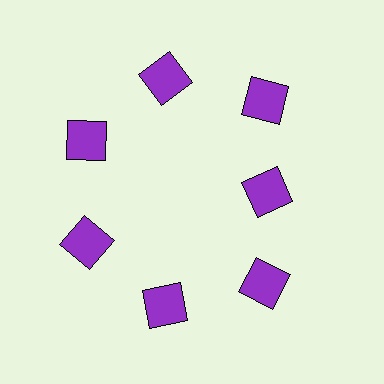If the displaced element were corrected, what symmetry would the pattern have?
It would have 7-fold rotational symmetry — the pattern would map onto itself every 51 degrees.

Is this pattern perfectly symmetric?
No. The 7 purple squares are arranged in a ring, but one element near the 3 o'clock position is pulled inward toward the center, breaking the 7-fold rotational symmetry.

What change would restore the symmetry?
The symmetry would be restored by moving it outward, back onto the ring so that all 7 squares sit at equal angles and equal distance from the center.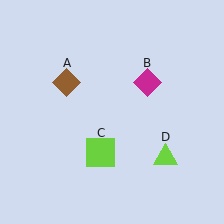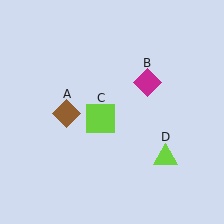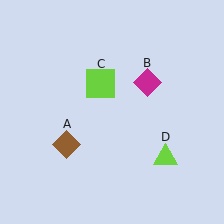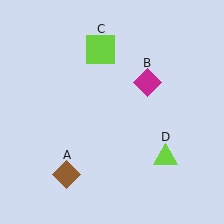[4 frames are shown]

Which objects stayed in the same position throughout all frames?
Magenta diamond (object B) and lime triangle (object D) remained stationary.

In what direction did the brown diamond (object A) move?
The brown diamond (object A) moved down.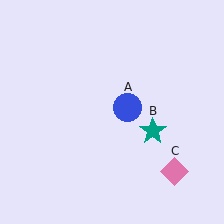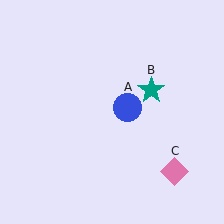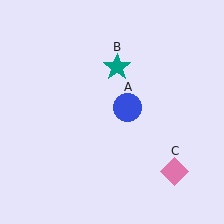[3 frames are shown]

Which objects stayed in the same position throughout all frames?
Blue circle (object A) and pink diamond (object C) remained stationary.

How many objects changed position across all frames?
1 object changed position: teal star (object B).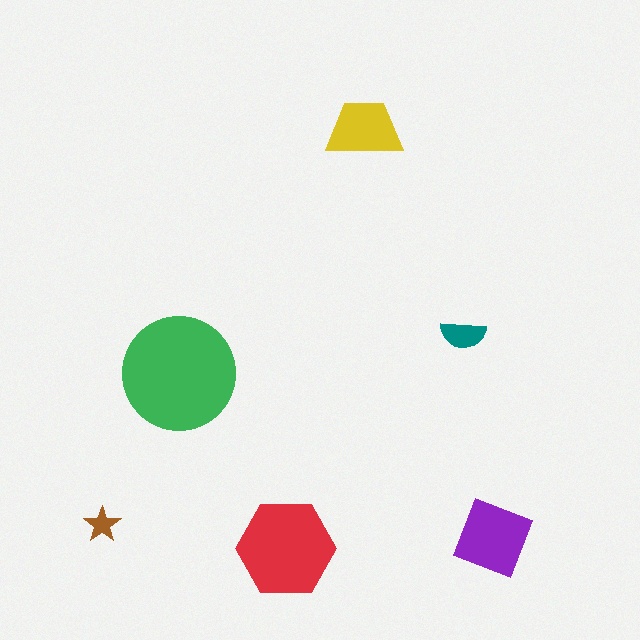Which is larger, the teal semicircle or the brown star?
The teal semicircle.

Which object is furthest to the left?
The brown star is leftmost.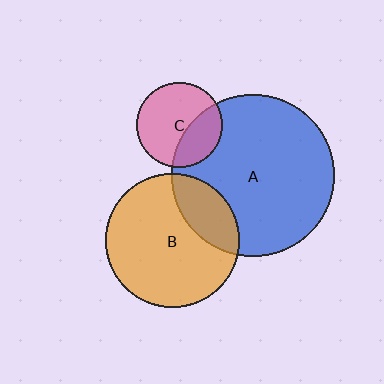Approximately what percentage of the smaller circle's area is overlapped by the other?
Approximately 35%.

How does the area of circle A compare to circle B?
Approximately 1.5 times.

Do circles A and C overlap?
Yes.